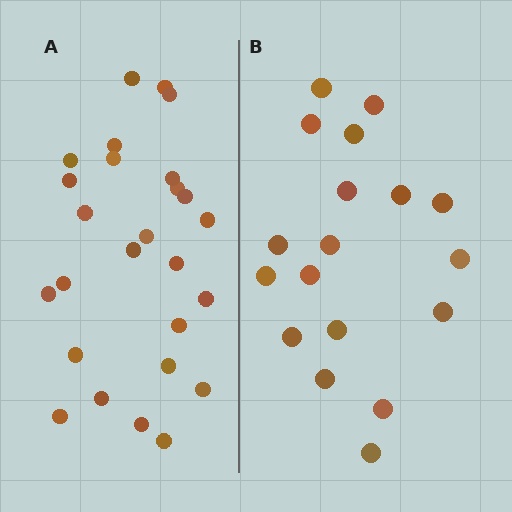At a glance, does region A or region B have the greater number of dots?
Region A (the left region) has more dots.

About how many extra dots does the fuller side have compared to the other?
Region A has roughly 8 or so more dots than region B.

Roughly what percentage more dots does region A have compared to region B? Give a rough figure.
About 45% more.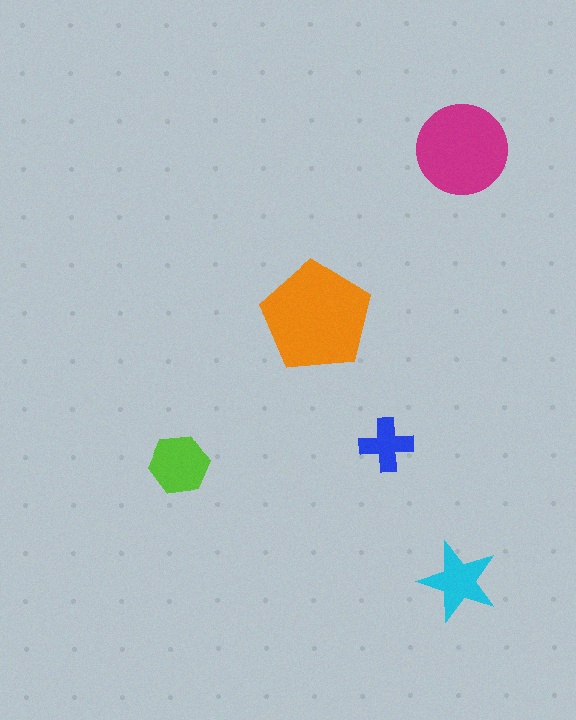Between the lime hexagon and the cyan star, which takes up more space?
The lime hexagon.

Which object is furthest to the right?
The magenta circle is rightmost.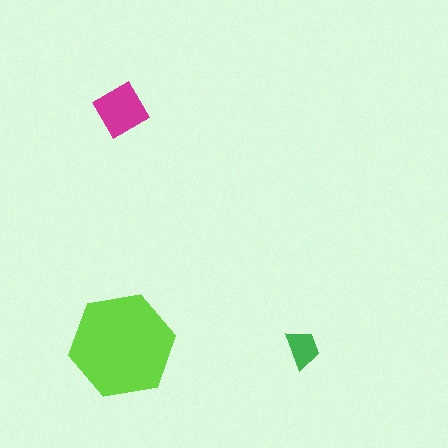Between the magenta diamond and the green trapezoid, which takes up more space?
The magenta diamond.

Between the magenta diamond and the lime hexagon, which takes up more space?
The lime hexagon.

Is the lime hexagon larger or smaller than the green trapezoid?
Larger.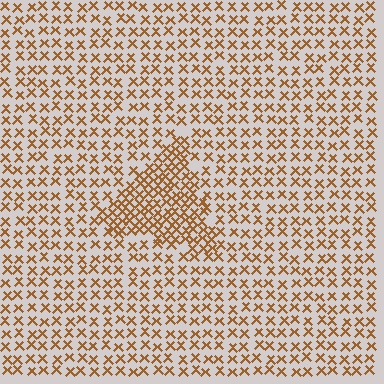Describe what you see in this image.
The image contains small brown elements arranged at two different densities. A triangle-shaped region is visible where the elements are more densely packed than the surrounding area.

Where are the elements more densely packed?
The elements are more densely packed inside the triangle boundary.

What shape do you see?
I see a triangle.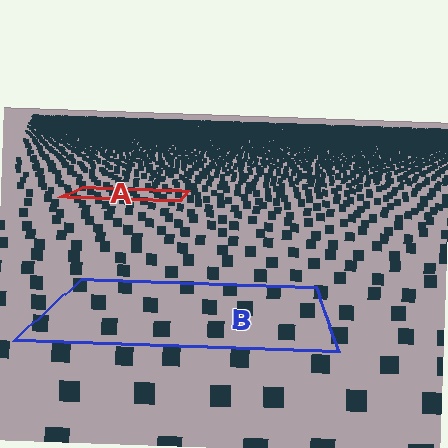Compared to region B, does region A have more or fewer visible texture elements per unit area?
Region A has more texture elements per unit area — they are packed more densely because it is farther away.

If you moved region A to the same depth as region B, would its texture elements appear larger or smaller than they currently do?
They would appear larger. At a closer depth, the same texture elements are projected at a bigger on-screen size.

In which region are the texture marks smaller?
The texture marks are smaller in region A, because it is farther away.